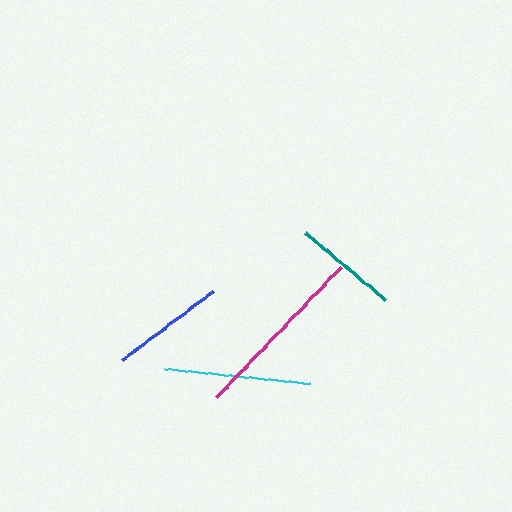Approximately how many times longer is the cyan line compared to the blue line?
The cyan line is approximately 1.3 times the length of the blue line.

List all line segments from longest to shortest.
From longest to shortest: magenta, cyan, blue, teal.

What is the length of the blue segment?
The blue segment is approximately 114 pixels long.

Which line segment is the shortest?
The teal line is the shortest at approximately 105 pixels.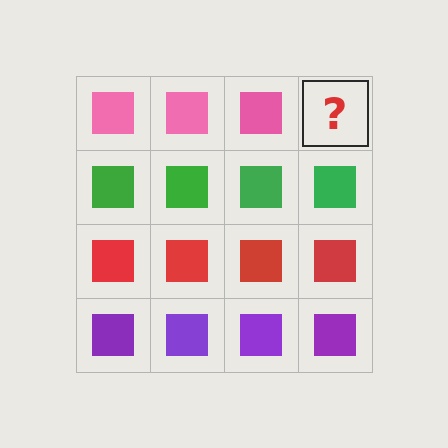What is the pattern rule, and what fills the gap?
The rule is that each row has a consistent color. The gap should be filled with a pink square.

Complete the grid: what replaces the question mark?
The question mark should be replaced with a pink square.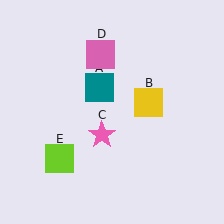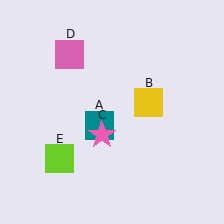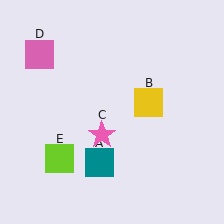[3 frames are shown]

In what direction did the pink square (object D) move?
The pink square (object D) moved left.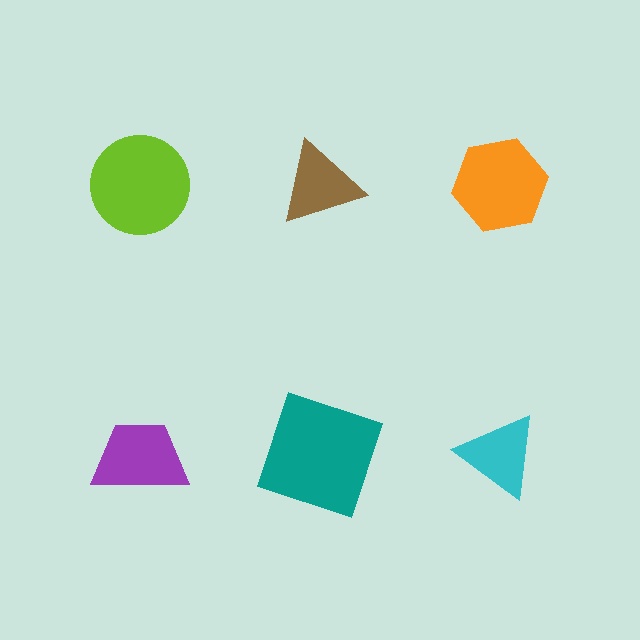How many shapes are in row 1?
3 shapes.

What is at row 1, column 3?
An orange hexagon.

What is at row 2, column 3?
A cyan triangle.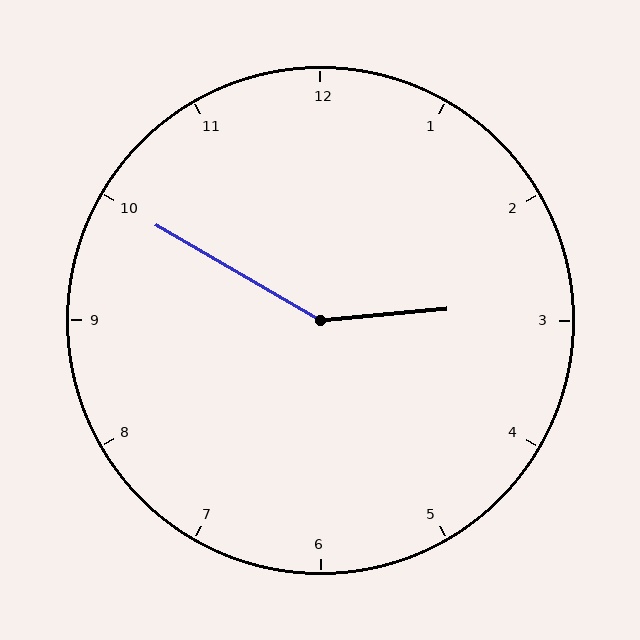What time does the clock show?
2:50.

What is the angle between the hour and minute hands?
Approximately 145 degrees.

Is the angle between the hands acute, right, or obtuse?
It is obtuse.